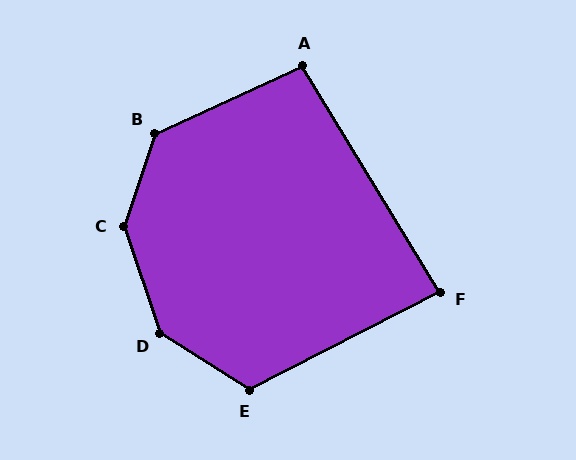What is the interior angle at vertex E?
Approximately 120 degrees (obtuse).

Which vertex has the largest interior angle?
C, at approximately 143 degrees.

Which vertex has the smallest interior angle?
F, at approximately 86 degrees.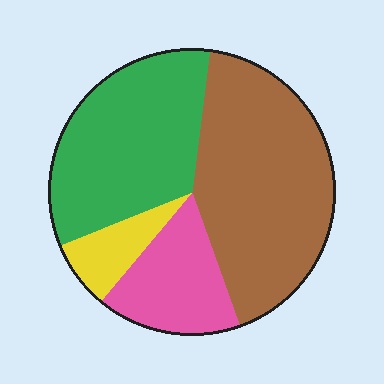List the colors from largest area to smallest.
From largest to smallest: brown, green, pink, yellow.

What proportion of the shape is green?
Green takes up about one third (1/3) of the shape.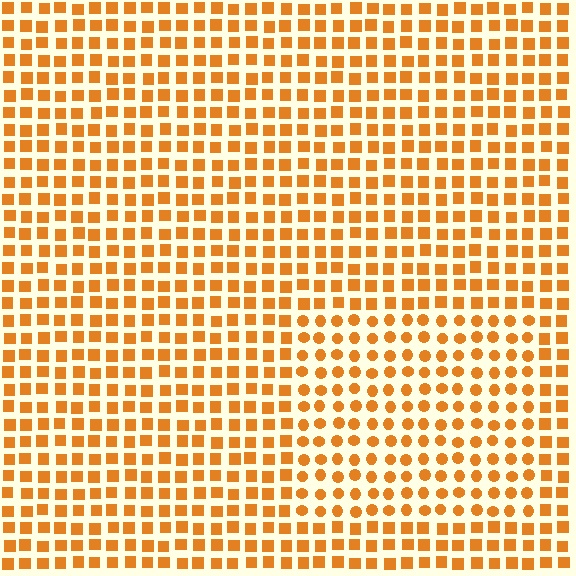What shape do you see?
I see a rectangle.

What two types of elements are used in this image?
The image uses circles inside the rectangle region and squares outside it.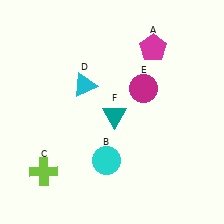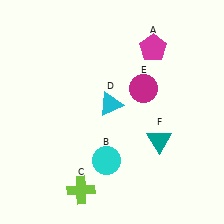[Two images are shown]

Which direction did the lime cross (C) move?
The lime cross (C) moved right.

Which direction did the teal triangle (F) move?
The teal triangle (F) moved right.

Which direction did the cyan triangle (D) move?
The cyan triangle (D) moved right.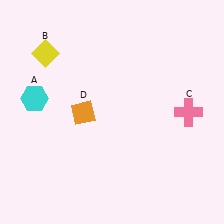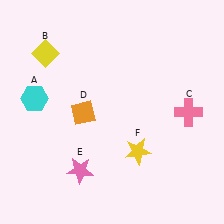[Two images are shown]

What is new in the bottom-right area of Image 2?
A yellow star (F) was added in the bottom-right area of Image 2.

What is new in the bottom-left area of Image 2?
A pink star (E) was added in the bottom-left area of Image 2.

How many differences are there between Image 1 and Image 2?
There are 2 differences between the two images.